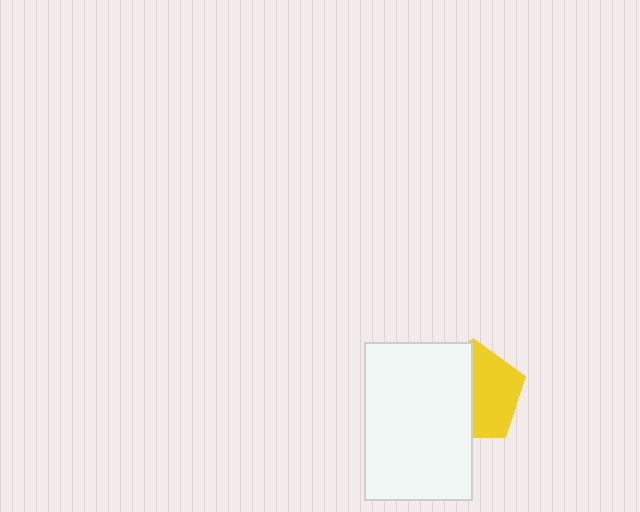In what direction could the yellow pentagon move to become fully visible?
The yellow pentagon could move right. That would shift it out from behind the white rectangle entirely.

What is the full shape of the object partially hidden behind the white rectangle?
The partially hidden object is a yellow pentagon.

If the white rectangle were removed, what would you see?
You would see the complete yellow pentagon.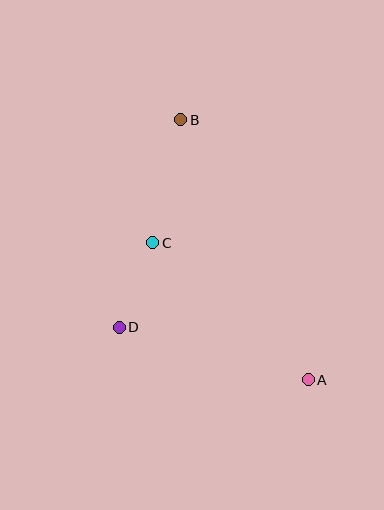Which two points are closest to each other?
Points C and D are closest to each other.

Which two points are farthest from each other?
Points A and B are farthest from each other.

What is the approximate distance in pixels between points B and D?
The distance between B and D is approximately 216 pixels.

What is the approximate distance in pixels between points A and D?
The distance between A and D is approximately 196 pixels.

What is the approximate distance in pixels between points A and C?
The distance between A and C is approximately 207 pixels.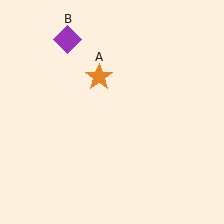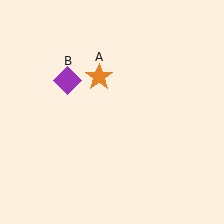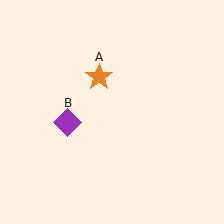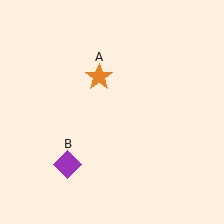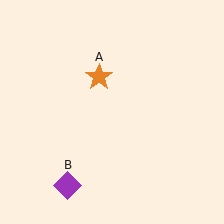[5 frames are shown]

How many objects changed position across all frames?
1 object changed position: purple diamond (object B).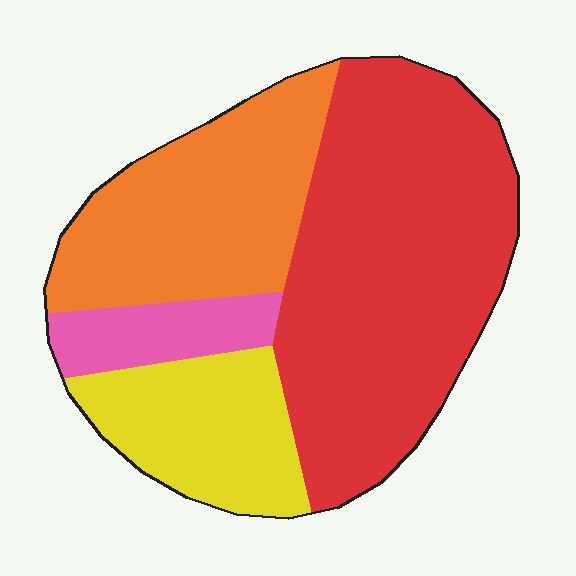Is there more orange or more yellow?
Orange.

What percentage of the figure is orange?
Orange covers roughly 25% of the figure.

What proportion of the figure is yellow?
Yellow covers about 15% of the figure.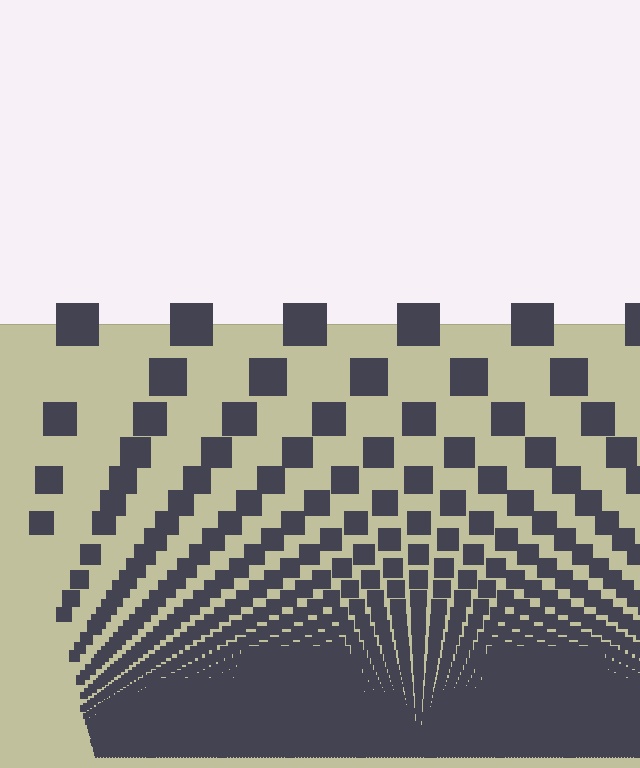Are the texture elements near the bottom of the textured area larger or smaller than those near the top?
Smaller. The gradient is inverted — elements near the bottom are smaller and denser.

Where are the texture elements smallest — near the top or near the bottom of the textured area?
Near the bottom.